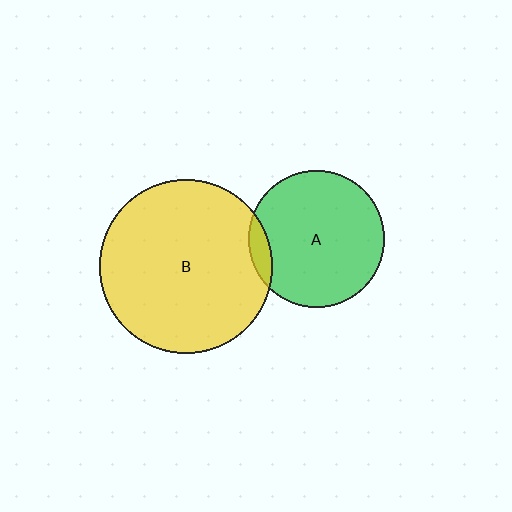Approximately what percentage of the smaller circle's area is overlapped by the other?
Approximately 10%.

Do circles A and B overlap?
Yes.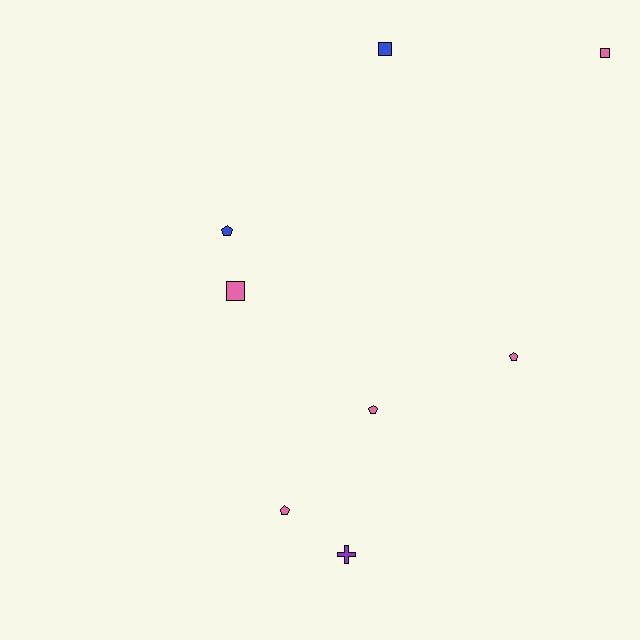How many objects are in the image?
There are 8 objects.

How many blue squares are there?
There is 1 blue square.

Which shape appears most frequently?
Pentagon, with 4 objects.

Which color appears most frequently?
Pink, with 5 objects.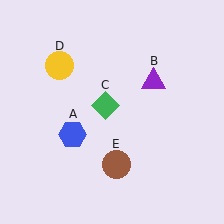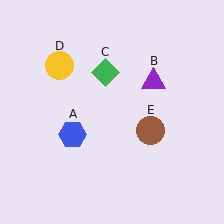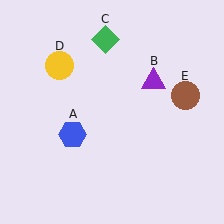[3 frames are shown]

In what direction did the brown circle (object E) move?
The brown circle (object E) moved up and to the right.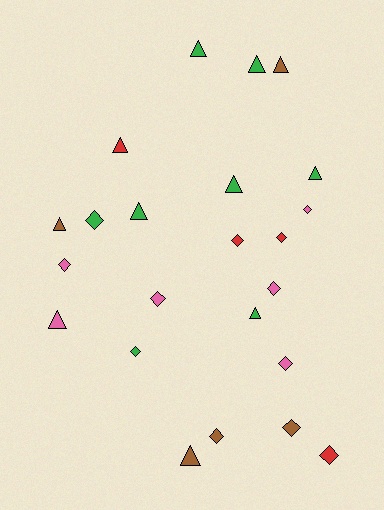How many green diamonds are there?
There are 2 green diamonds.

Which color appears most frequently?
Green, with 8 objects.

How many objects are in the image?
There are 23 objects.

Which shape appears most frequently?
Diamond, with 12 objects.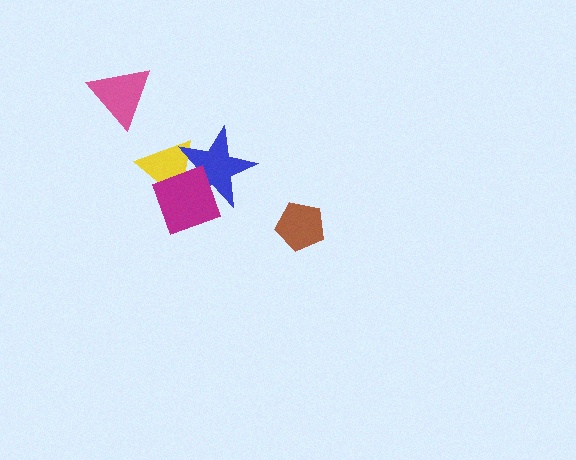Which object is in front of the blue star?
The magenta diamond is in front of the blue star.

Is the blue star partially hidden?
Yes, it is partially covered by another shape.